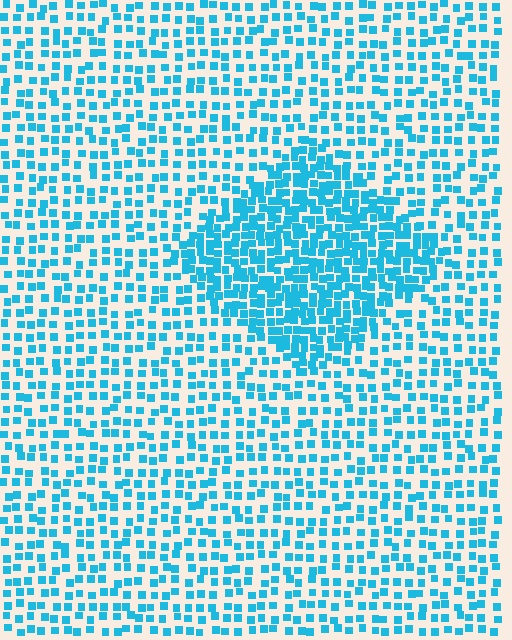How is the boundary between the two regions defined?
The boundary is defined by a change in element density (approximately 2.0x ratio). All elements are the same color, size, and shape.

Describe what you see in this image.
The image contains small cyan elements arranged at two different densities. A diamond-shaped region is visible where the elements are more densely packed than the surrounding area.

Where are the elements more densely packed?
The elements are more densely packed inside the diamond boundary.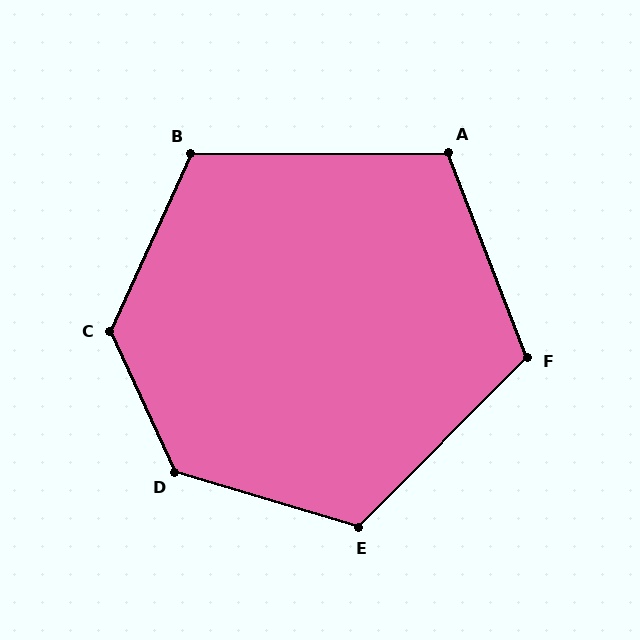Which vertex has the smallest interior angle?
A, at approximately 111 degrees.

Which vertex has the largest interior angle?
D, at approximately 131 degrees.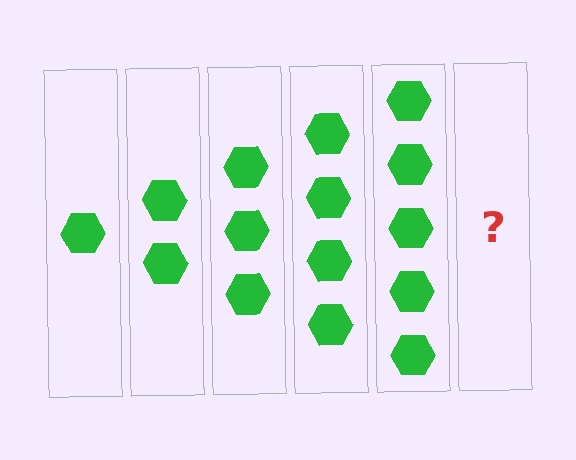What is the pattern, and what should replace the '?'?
The pattern is that each step adds one more hexagon. The '?' should be 6 hexagons.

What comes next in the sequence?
The next element should be 6 hexagons.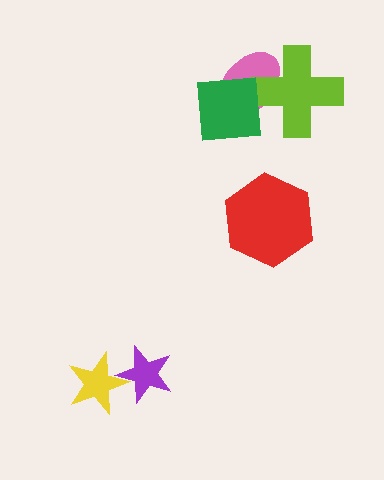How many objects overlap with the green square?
2 objects overlap with the green square.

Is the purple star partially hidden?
Yes, it is partially covered by another shape.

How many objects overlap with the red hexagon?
0 objects overlap with the red hexagon.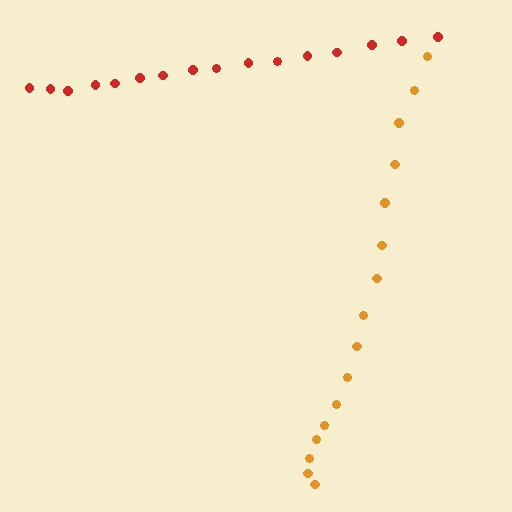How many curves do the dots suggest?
There are 2 distinct paths.